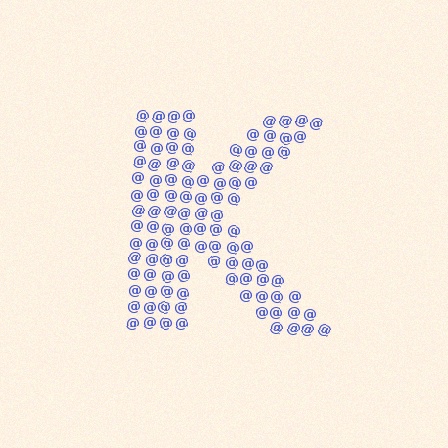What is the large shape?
The large shape is the letter K.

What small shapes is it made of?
It is made of small at signs.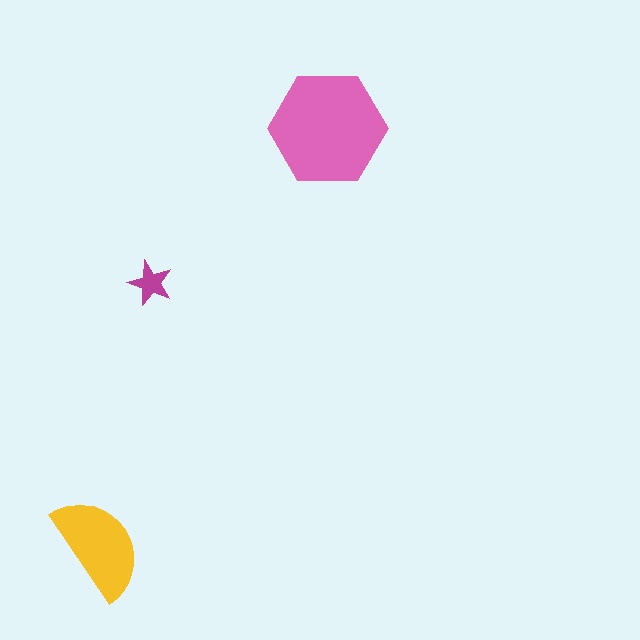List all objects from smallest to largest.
The magenta star, the yellow semicircle, the pink hexagon.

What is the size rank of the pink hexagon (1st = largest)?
1st.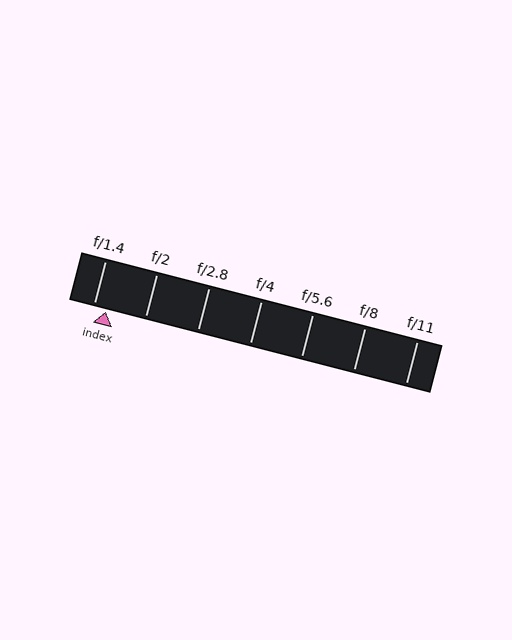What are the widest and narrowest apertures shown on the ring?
The widest aperture shown is f/1.4 and the narrowest is f/11.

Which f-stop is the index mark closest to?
The index mark is closest to f/1.4.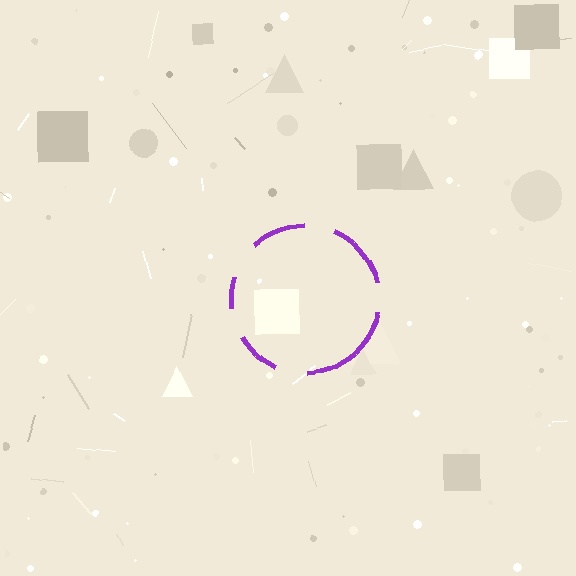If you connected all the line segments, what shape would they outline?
They would outline a circle.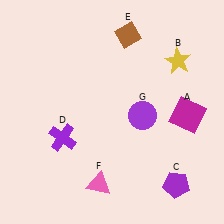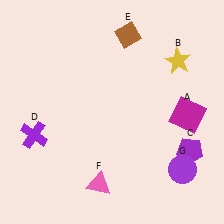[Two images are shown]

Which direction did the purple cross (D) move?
The purple cross (D) moved left.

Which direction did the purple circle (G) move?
The purple circle (G) moved down.